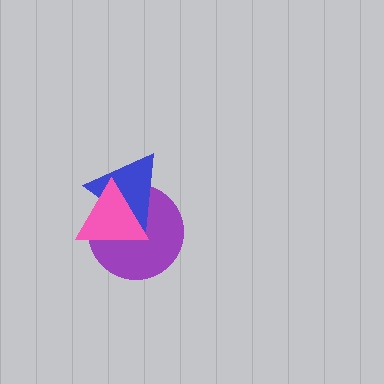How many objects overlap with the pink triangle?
2 objects overlap with the pink triangle.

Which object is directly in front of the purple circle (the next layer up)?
The blue triangle is directly in front of the purple circle.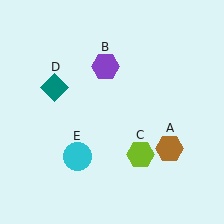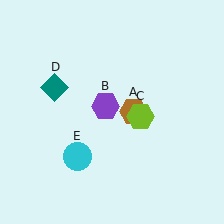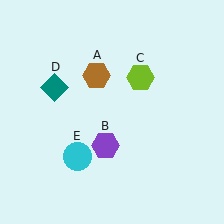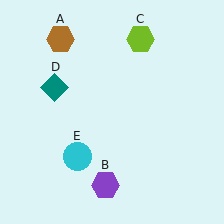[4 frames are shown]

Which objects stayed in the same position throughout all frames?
Teal diamond (object D) and cyan circle (object E) remained stationary.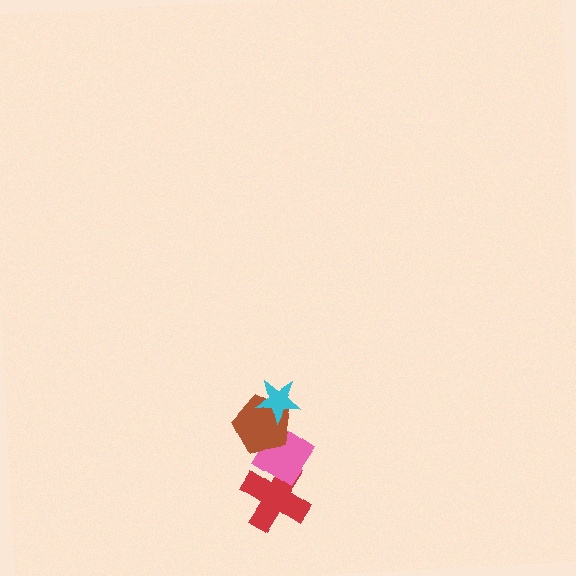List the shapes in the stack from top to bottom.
From top to bottom: the cyan star, the brown pentagon, the pink diamond, the red cross.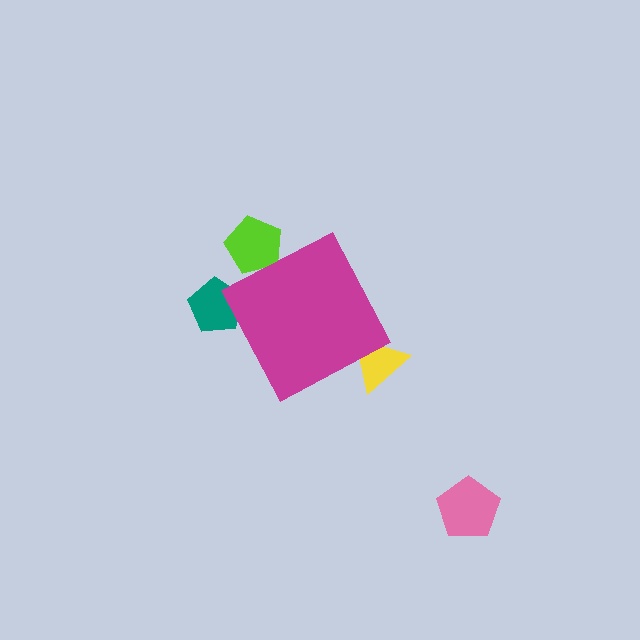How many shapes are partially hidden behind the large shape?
3 shapes are partially hidden.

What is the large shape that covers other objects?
A magenta diamond.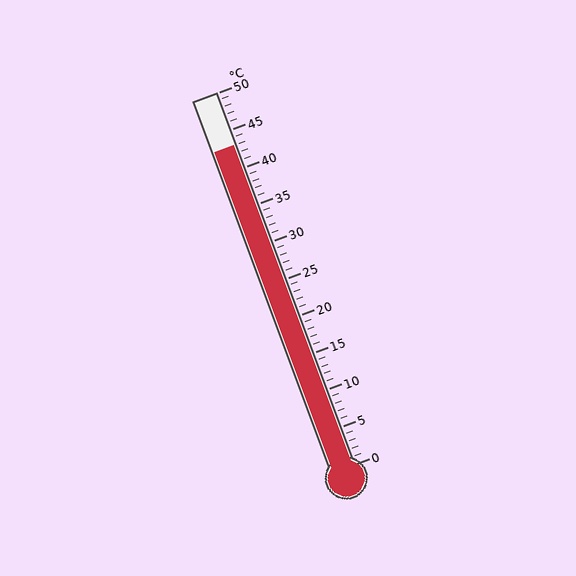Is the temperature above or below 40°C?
The temperature is above 40°C.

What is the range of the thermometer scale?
The thermometer scale ranges from 0°C to 50°C.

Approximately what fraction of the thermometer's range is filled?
The thermometer is filled to approximately 85% of its range.